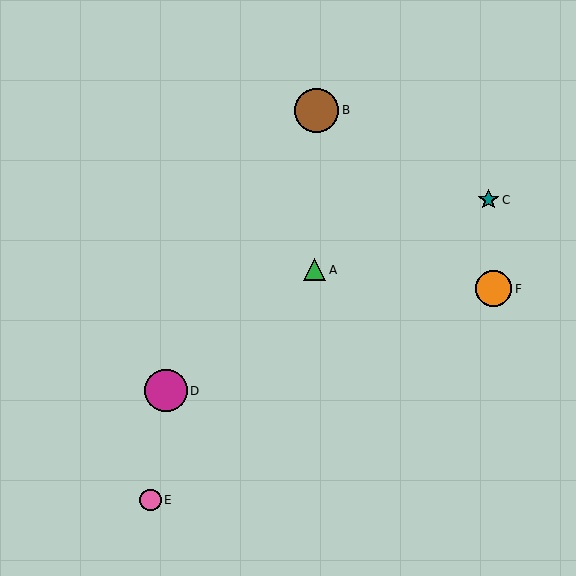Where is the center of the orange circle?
The center of the orange circle is at (494, 289).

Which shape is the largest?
The brown circle (labeled B) is the largest.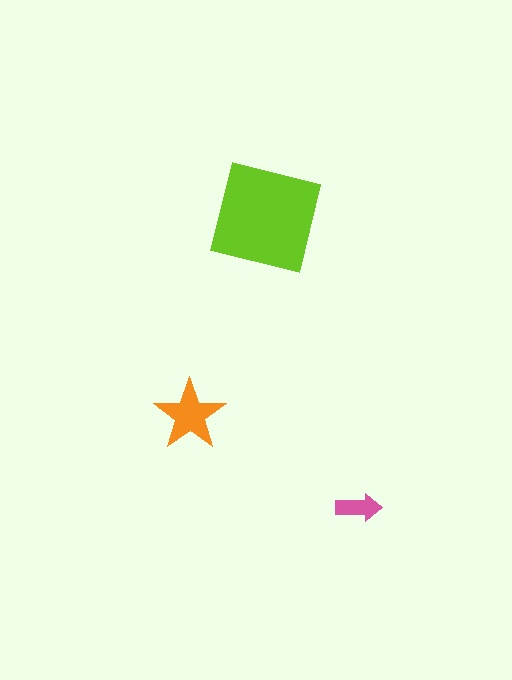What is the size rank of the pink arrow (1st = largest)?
3rd.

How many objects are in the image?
There are 3 objects in the image.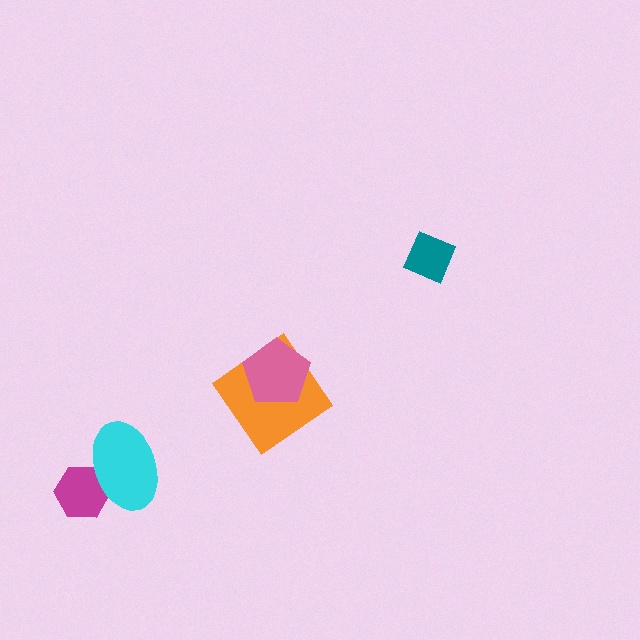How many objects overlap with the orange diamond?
1 object overlaps with the orange diamond.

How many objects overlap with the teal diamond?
0 objects overlap with the teal diamond.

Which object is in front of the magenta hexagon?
The cyan ellipse is in front of the magenta hexagon.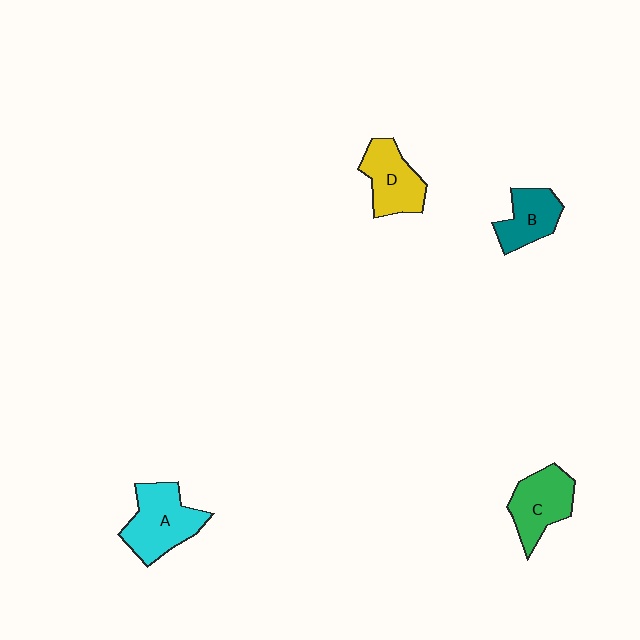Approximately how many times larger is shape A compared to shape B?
Approximately 1.5 times.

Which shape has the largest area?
Shape A (cyan).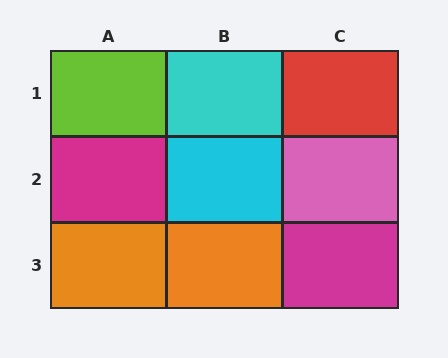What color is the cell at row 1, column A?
Lime.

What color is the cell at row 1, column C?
Red.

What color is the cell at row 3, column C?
Magenta.